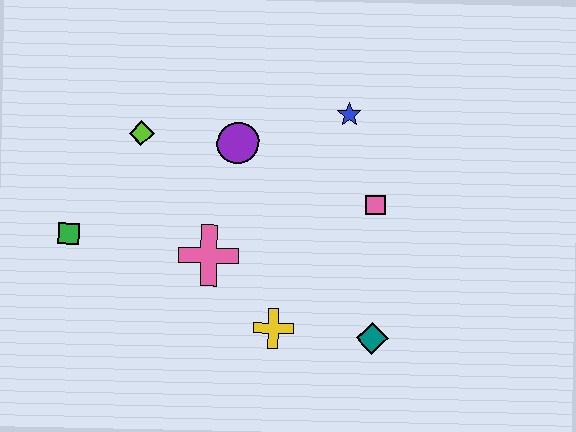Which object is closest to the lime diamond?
The purple circle is closest to the lime diamond.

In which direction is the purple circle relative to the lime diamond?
The purple circle is to the right of the lime diamond.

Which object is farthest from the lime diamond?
The teal diamond is farthest from the lime diamond.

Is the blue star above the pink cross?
Yes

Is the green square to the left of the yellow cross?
Yes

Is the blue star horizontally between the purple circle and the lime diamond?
No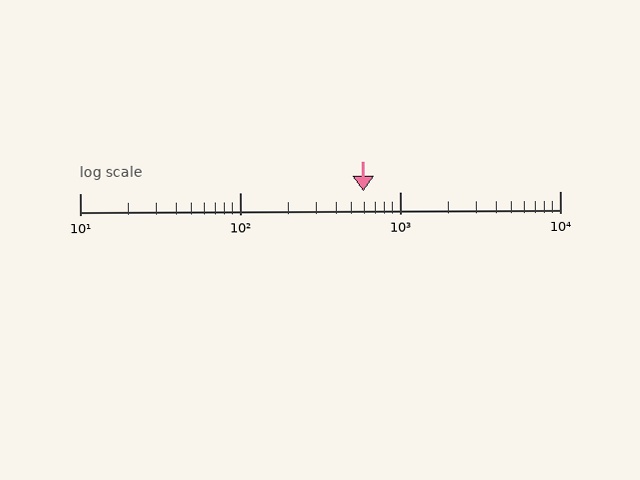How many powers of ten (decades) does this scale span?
The scale spans 3 decades, from 10 to 10000.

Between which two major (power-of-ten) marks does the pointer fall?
The pointer is between 100 and 1000.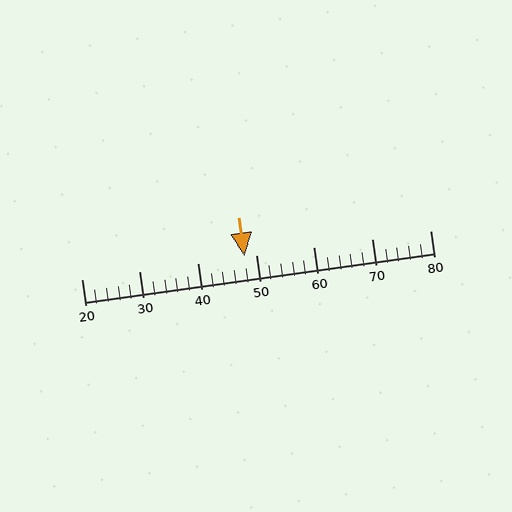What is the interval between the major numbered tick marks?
The major tick marks are spaced 10 units apart.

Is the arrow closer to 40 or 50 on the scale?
The arrow is closer to 50.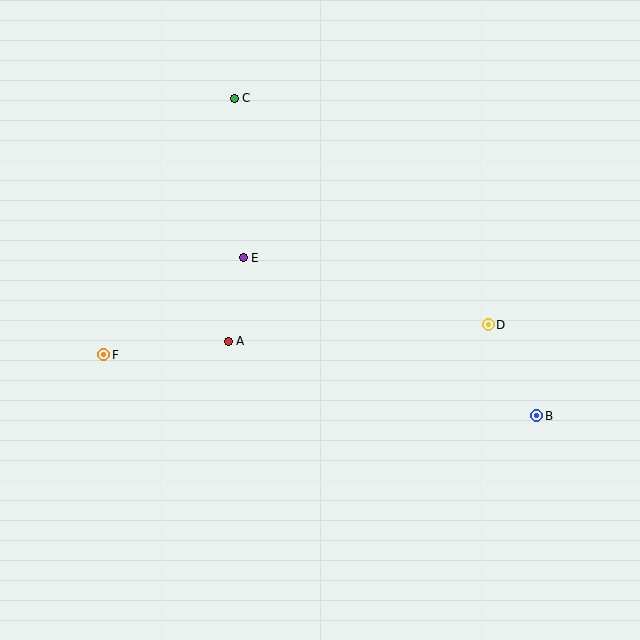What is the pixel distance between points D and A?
The distance between D and A is 261 pixels.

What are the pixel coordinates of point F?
Point F is at (104, 355).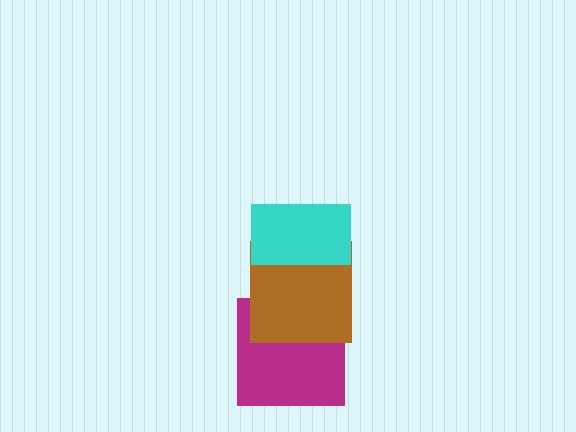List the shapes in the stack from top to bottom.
From top to bottom: the cyan rectangle, the brown square, the magenta square.